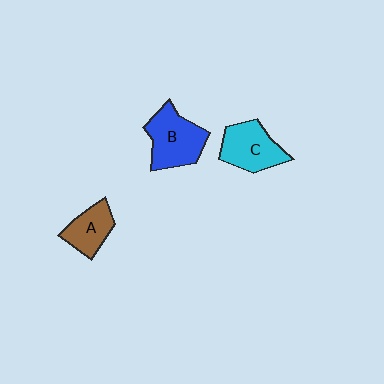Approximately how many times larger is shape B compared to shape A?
Approximately 1.6 times.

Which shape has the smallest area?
Shape A (brown).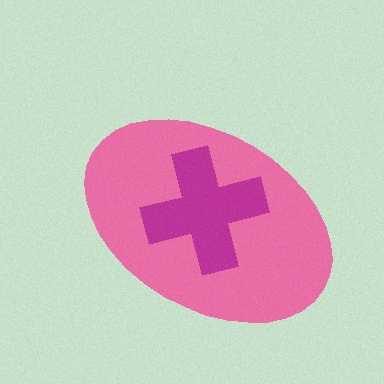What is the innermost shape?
The magenta cross.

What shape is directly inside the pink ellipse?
The magenta cross.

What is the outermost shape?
The pink ellipse.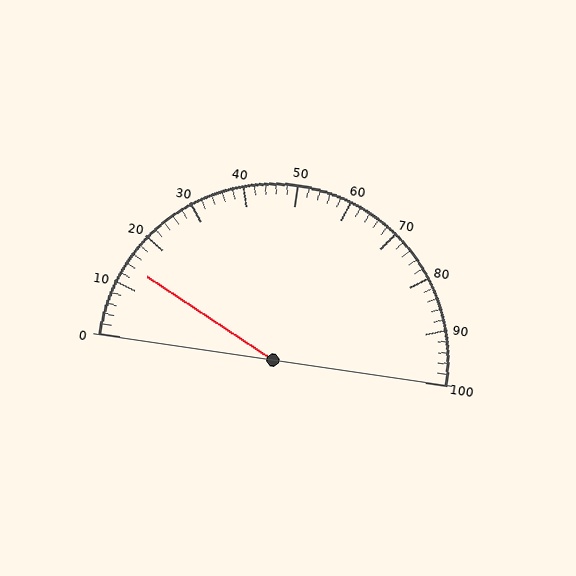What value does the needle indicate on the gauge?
The needle indicates approximately 14.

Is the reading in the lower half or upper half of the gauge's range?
The reading is in the lower half of the range (0 to 100).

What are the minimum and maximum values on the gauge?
The gauge ranges from 0 to 100.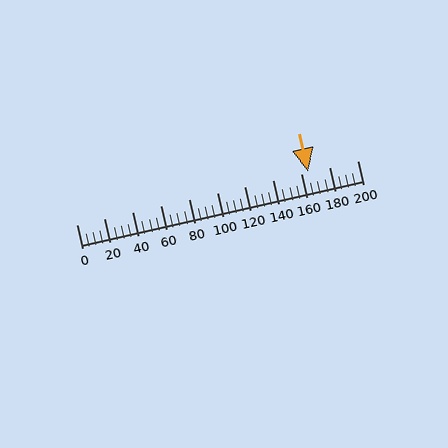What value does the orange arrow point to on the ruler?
The orange arrow points to approximately 165.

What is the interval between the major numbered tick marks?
The major tick marks are spaced 20 units apart.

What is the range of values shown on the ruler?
The ruler shows values from 0 to 200.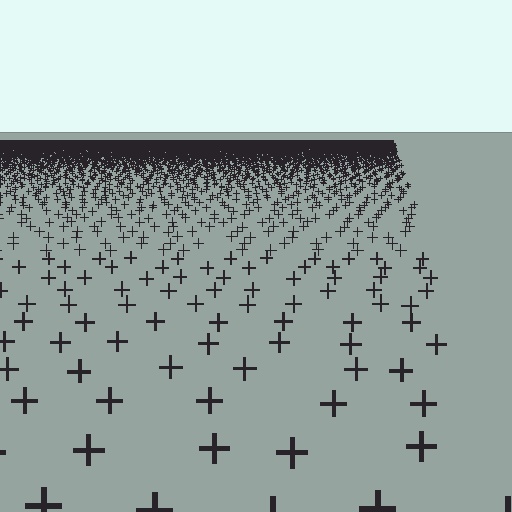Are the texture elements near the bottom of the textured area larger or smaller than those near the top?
Larger. Near the bottom, elements are closer to the viewer and appear at a bigger on-screen size.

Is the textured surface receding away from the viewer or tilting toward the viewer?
The surface is receding away from the viewer. Texture elements get smaller and denser toward the top.